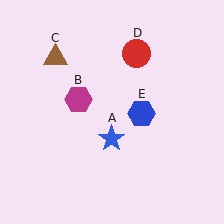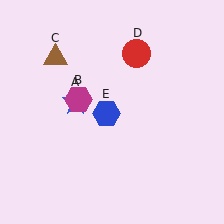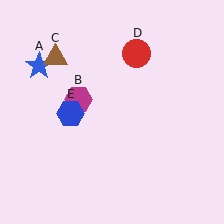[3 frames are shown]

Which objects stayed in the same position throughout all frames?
Magenta hexagon (object B) and brown triangle (object C) and red circle (object D) remained stationary.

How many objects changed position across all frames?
2 objects changed position: blue star (object A), blue hexagon (object E).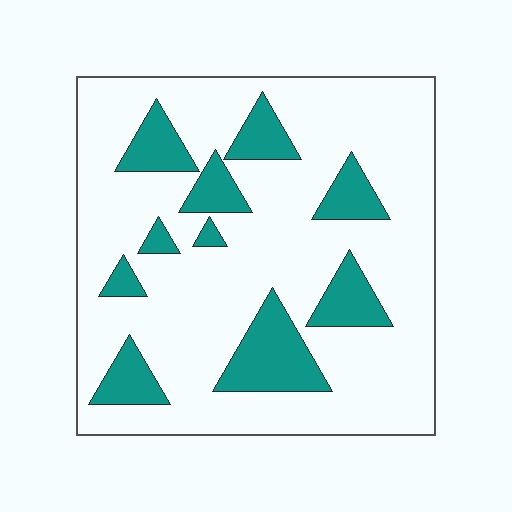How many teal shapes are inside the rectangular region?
10.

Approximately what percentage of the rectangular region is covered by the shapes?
Approximately 20%.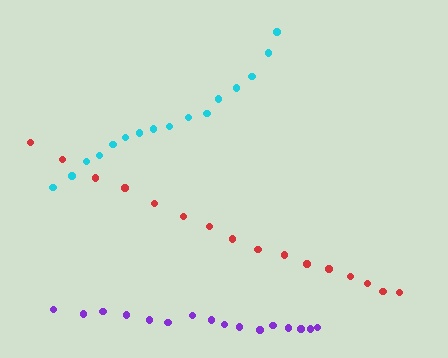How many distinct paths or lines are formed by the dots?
There are 3 distinct paths.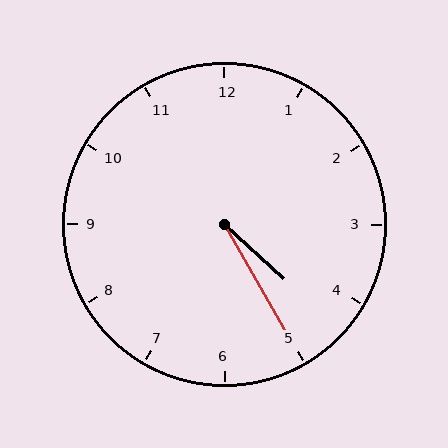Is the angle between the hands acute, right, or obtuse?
It is acute.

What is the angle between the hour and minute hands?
Approximately 18 degrees.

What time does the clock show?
4:25.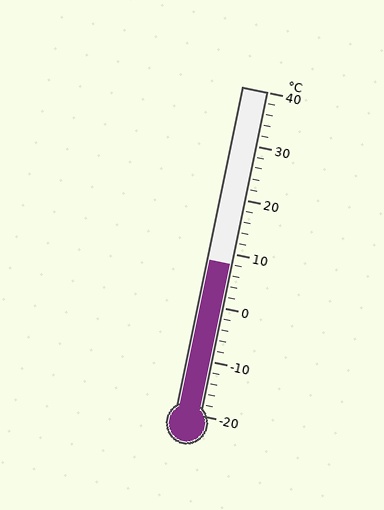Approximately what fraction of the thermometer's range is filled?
The thermometer is filled to approximately 45% of its range.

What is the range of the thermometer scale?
The thermometer scale ranges from -20°C to 40°C.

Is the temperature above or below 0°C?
The temperature is above 0°C.